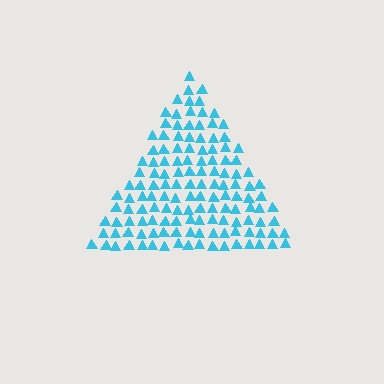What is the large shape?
The large shape is a triangle.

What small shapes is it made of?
It is made of small triangles.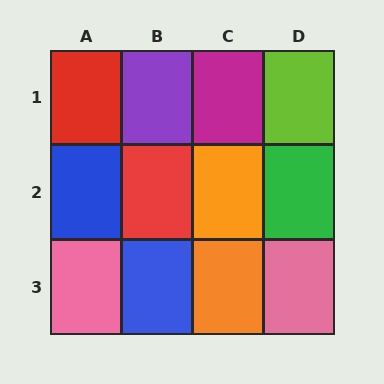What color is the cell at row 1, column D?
Lime.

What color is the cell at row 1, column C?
Magenta.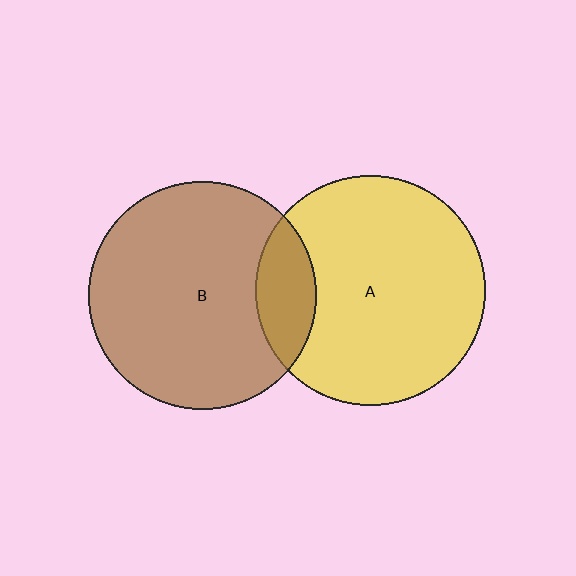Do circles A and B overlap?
Yes.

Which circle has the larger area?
Circle A (yellow).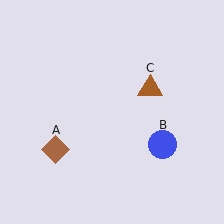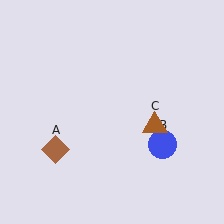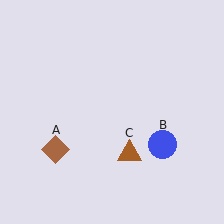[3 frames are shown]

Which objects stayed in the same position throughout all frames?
Brown diamond (object A) and blue circle (object B) remained stationary.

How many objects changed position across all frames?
1 object changed position: brown triangle (object C).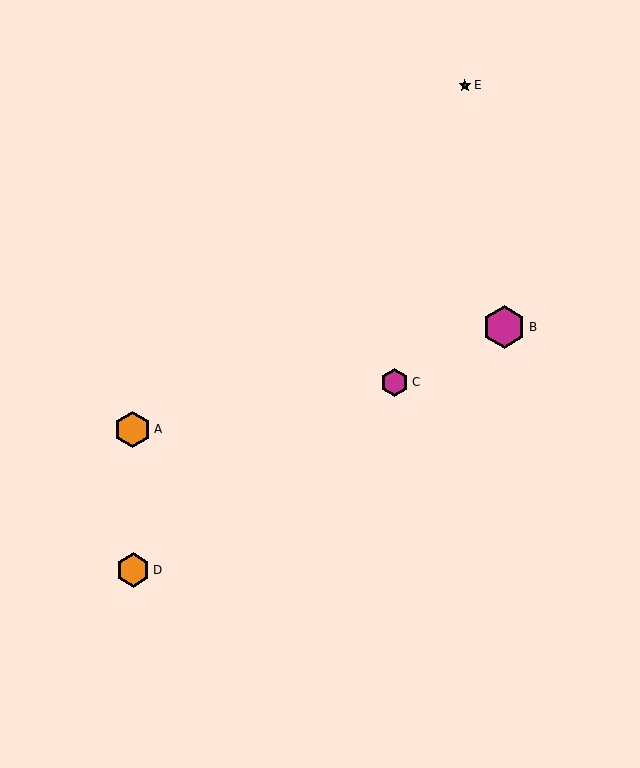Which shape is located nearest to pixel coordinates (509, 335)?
The magenta hexagon (labeled B) at (504, 327) is nearest to that location.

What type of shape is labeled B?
Shape B is a magenta hexagon.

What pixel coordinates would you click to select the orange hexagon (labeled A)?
Click at (132, 429) to select the orange hexagon A.